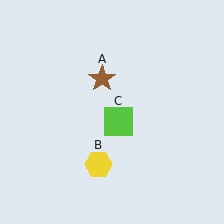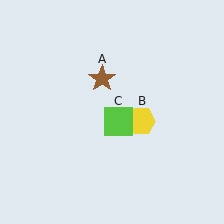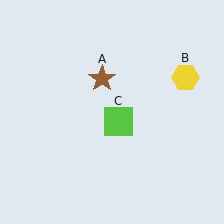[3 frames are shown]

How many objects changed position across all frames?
1 object changed position: yellow hexagon (object B).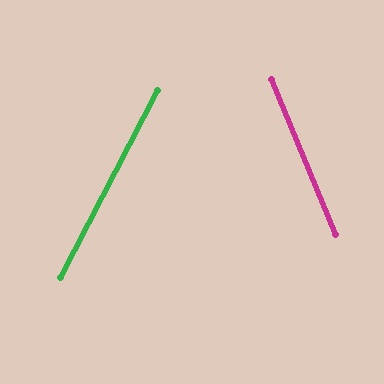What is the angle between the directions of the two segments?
Approximately 49 degrees.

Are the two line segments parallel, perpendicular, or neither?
Neither parallel nor perpendicular — they differ by about 49°.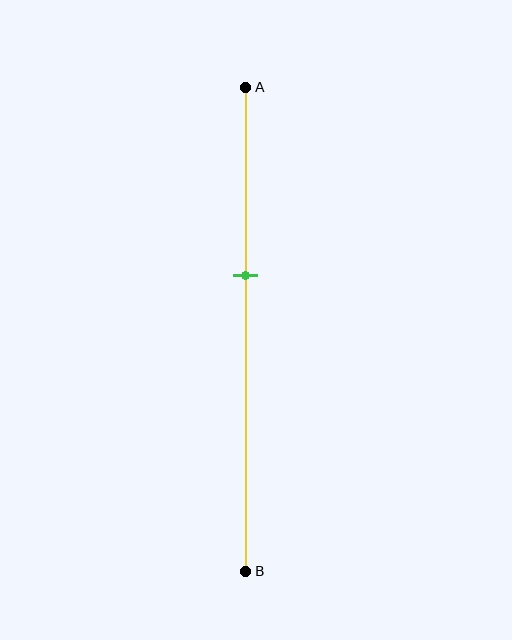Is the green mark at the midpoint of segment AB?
No, the mark is at about 40% from A, not at the 50% midpoint.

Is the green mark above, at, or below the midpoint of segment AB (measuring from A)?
The green mark is above the midpoint of segment AB.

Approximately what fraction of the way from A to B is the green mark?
The green mark is approximately 40% of the way from A to B.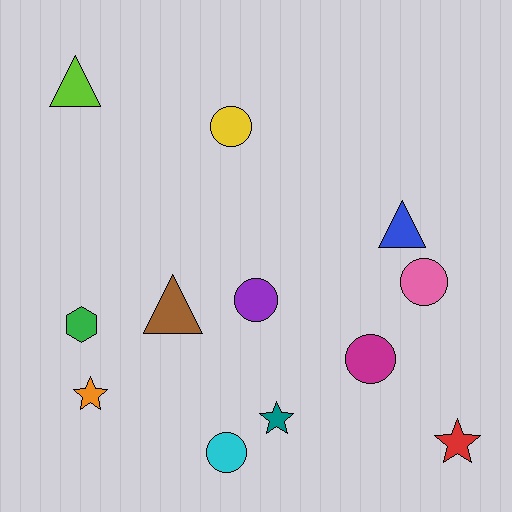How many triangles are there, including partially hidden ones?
There are 3 triangles.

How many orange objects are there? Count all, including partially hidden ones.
There is 1 orange object.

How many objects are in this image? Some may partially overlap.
There are 12 objects.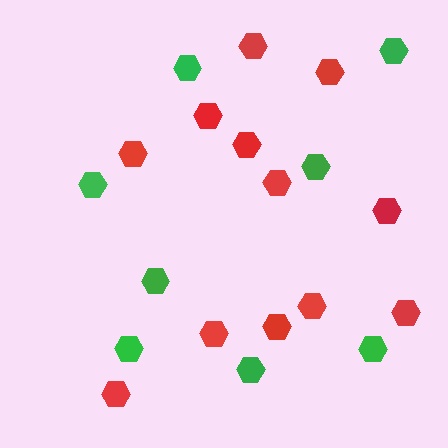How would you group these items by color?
There are 2 groups: one group of red hexagons (12) and one group of green hexagons (8).